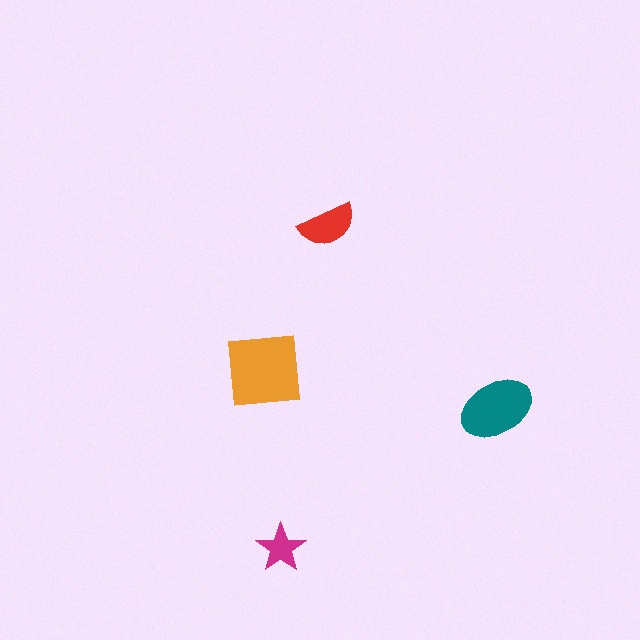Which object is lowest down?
The magenta star is bottommost.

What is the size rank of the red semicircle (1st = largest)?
3rd.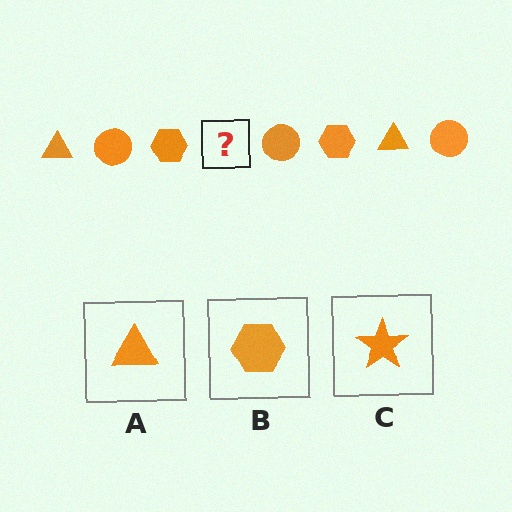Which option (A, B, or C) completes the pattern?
A.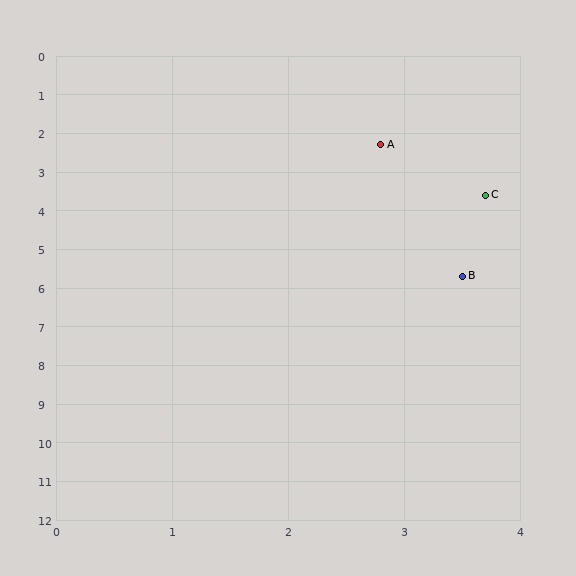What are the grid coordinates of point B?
Point B is at approximately (3.5, 5.7).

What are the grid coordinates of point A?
Point A is at approximately (2.8, 2.3).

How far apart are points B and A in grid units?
Points B and A are about 3.5 grid units apart.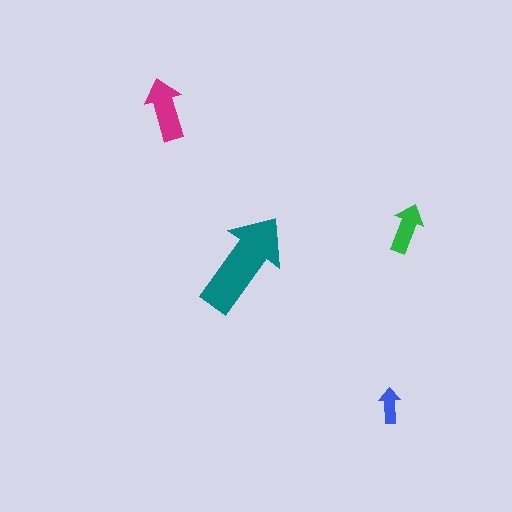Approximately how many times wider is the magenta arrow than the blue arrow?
About 2 times wider.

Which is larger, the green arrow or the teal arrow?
The teal one.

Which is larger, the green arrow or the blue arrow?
The green one.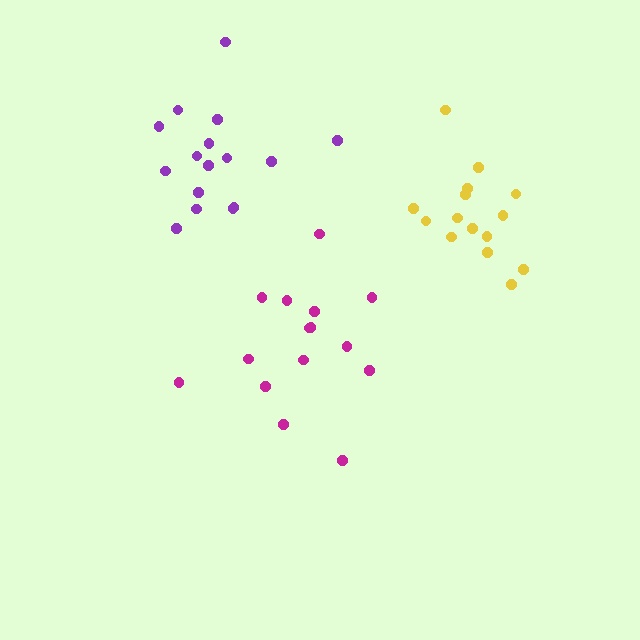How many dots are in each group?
Group 1: 16 dots, Group 2: 15 dots, Group 3: 15 dots (46 total).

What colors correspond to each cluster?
The clusters are colored: purple, magenta, yellow.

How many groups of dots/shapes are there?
There are 3 groups.